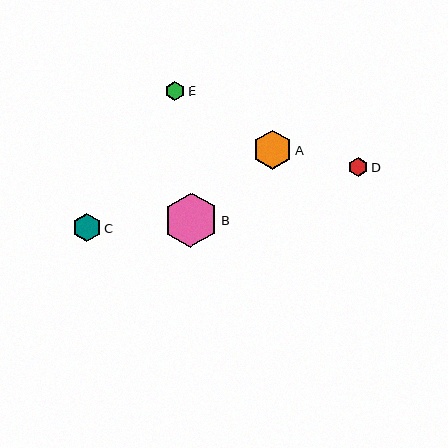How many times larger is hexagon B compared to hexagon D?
Hexagon B is approximately 2.8 times the size of hexagon D.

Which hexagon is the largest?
Hexagon B is the largest with a size of approximately 55 pixels.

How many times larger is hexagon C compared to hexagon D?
Hexagon C is approximately 1.5 times the size of hexagon D.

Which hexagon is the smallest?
Hexagon D is the smallest with a size of approximately 19 pixels.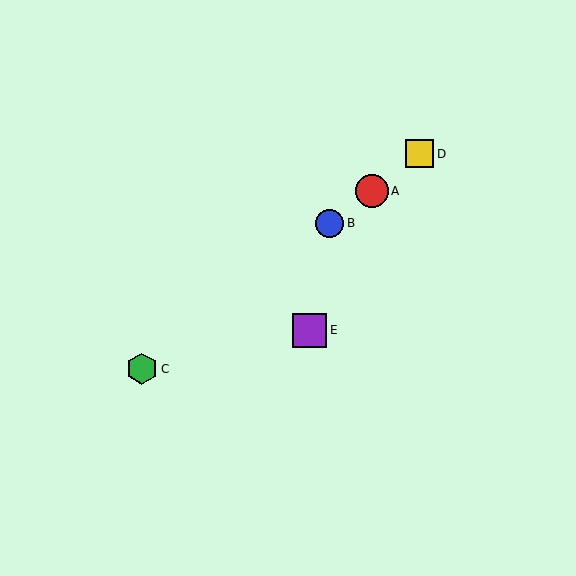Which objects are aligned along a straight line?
Objects A, B, C, D are aligned along a straight line.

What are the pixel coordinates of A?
Object A is at (372, 191).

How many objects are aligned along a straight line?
4 objects (A, B, C, D) are aligned along a straight line.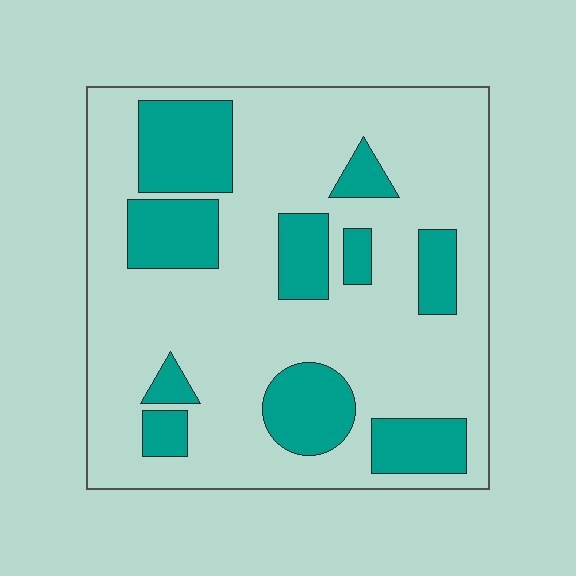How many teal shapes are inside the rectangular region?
10.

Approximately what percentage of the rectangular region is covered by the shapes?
Approximately 25%.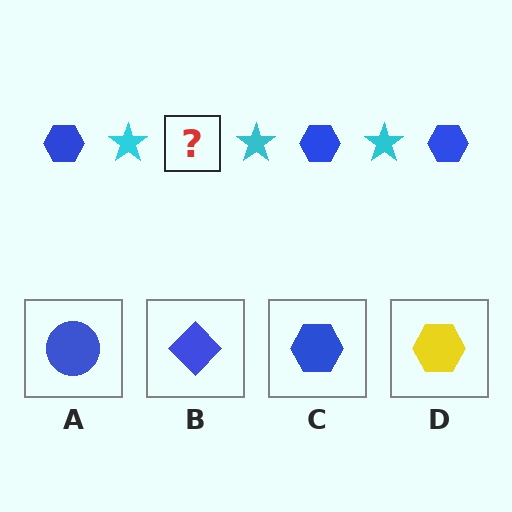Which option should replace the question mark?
Option C.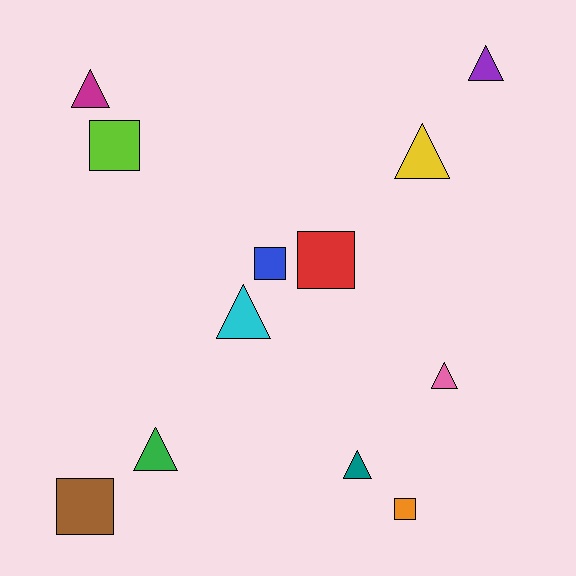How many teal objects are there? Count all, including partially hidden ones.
There is 1 teal object.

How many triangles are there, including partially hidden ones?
There are 7 triangles.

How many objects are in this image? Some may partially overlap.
There are 12 objects.